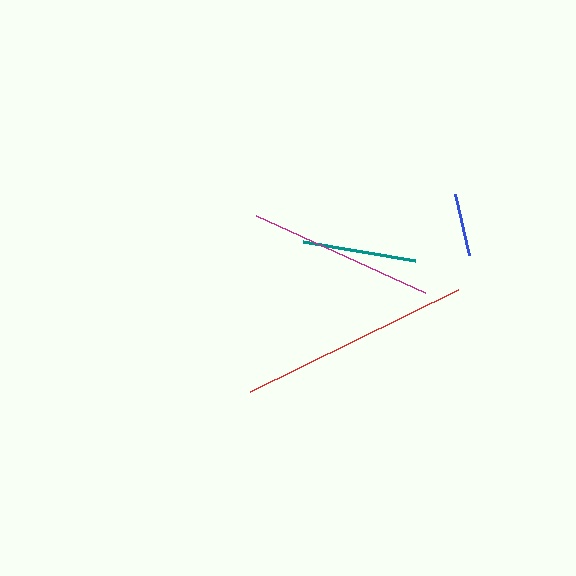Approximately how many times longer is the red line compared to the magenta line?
The red line is approximately 1.2 times the length of the magenta line.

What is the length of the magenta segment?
The magenta segment is approximately 186 pixels long.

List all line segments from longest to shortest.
From longest to shortest: red, magenta, teal, blue.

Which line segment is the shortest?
The blue line is the shortest at approximately 62 pixels.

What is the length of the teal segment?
The teal segment is approximately 113 pixels long.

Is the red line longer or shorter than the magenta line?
The red line is longer than the magenta line.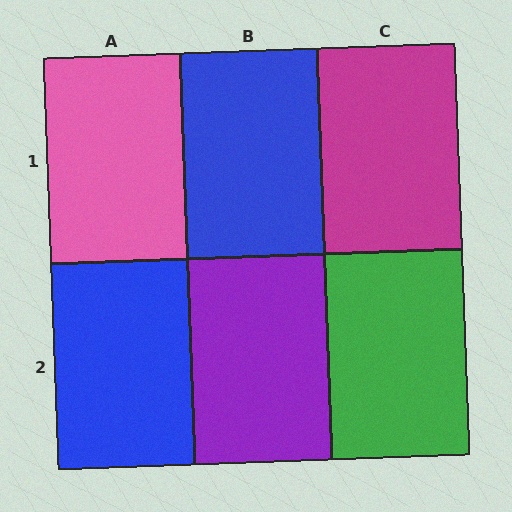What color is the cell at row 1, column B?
Blue.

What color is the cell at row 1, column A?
Pink.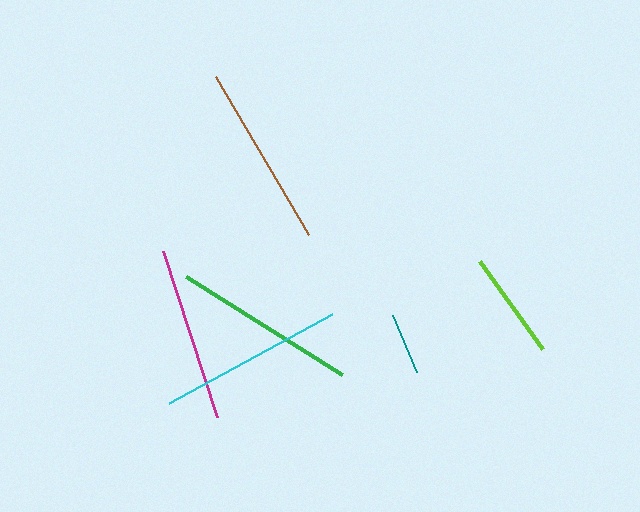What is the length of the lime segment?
The lime segment is approximately 108 pixels long.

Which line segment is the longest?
The cyan line is the longest at approximately 185 pixels.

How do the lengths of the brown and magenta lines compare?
The brown and magenta lines are approximately the same length.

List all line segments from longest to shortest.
From longest to shortest: cyan, green, brown, magenta, lime, teal.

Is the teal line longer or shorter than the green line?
The green line is longer than the teal line.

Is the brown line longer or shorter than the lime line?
The brown line is longer than the lime line.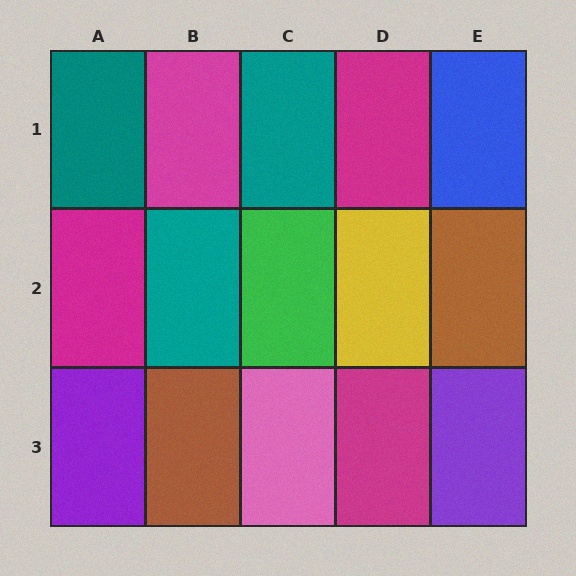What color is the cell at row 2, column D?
Yellow.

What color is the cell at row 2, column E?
Brown.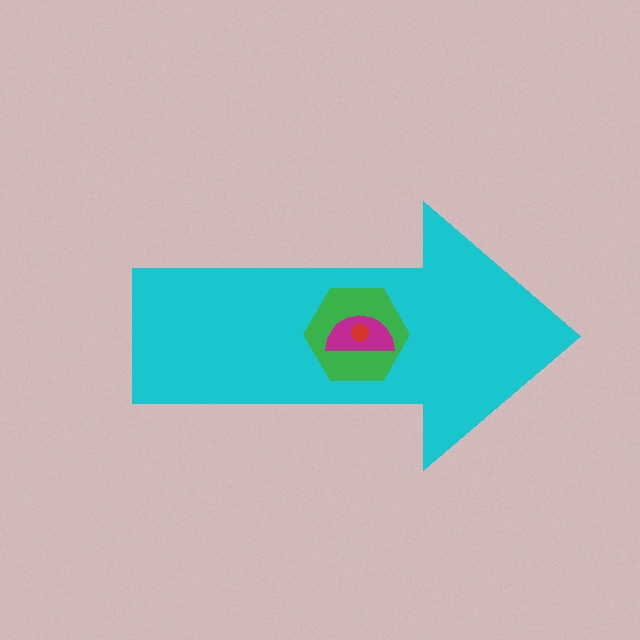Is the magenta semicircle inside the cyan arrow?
Yes.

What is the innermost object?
The red circle.